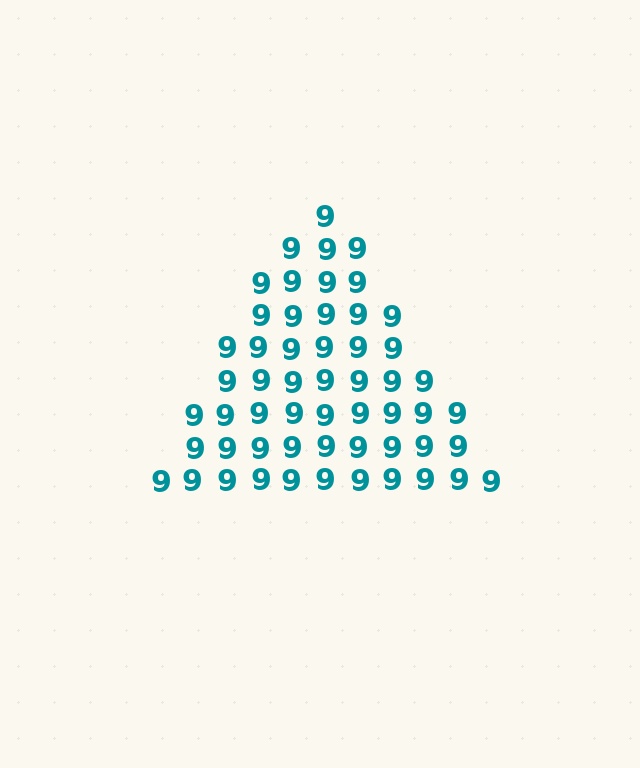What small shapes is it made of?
It is made of small digit 9's.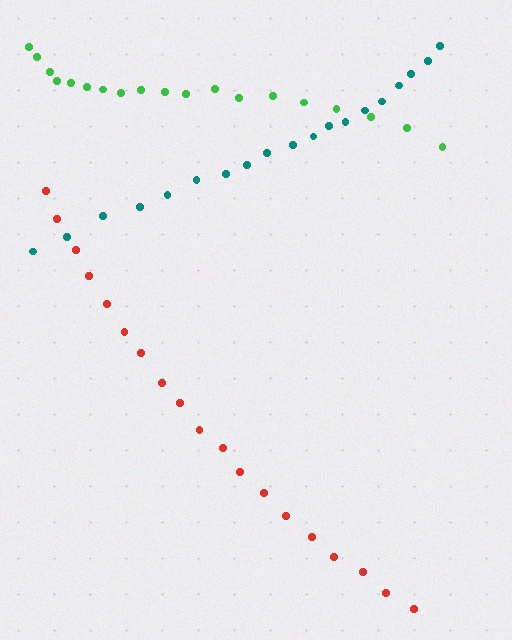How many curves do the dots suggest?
There are 3 distinct paths.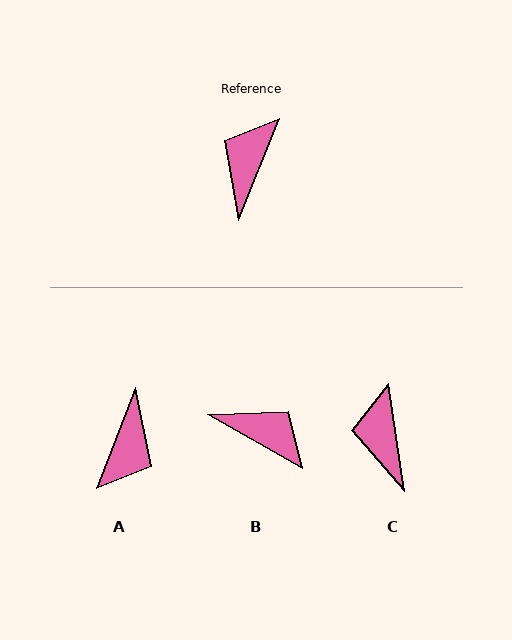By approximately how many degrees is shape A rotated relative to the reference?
Approximately 179 degrees clockwise.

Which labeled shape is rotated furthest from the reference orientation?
A, about 179 degrees away.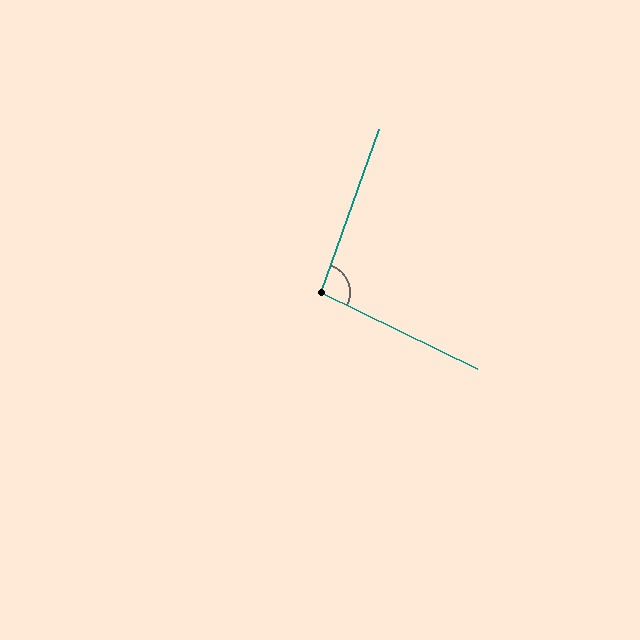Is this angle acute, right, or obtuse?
It is obtuse.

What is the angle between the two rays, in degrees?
Approximately 96 degrees.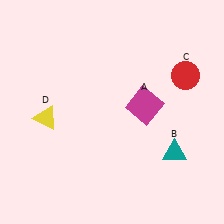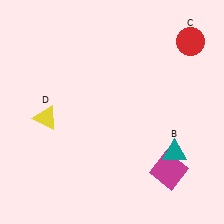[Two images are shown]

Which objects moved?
The objects that moved are: the magenta square (A), the red circle (C).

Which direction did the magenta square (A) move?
The magenta square (A) moved down.